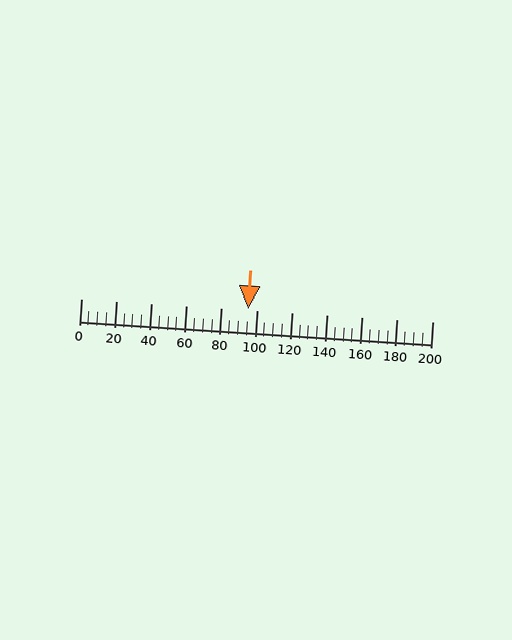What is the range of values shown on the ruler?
The ruler shows values from 0 to 200.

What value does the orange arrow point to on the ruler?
The orange arrow points to approximately 95.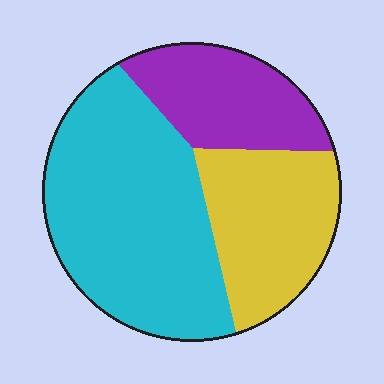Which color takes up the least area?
Purple, at roughly 20%.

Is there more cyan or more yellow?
Cyan.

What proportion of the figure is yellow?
Yellow takes up between a quarter and a half of the figure.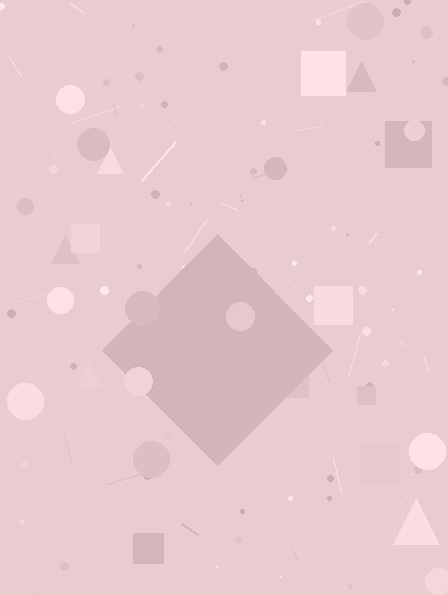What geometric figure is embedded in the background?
A diamond is embedded in the background.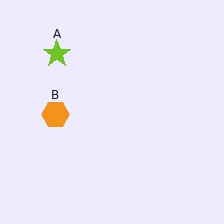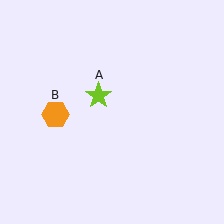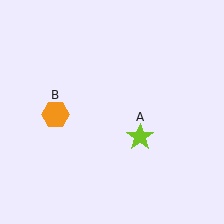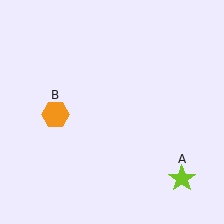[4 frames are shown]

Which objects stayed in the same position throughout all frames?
Orange hexagon (object B) remained stationary.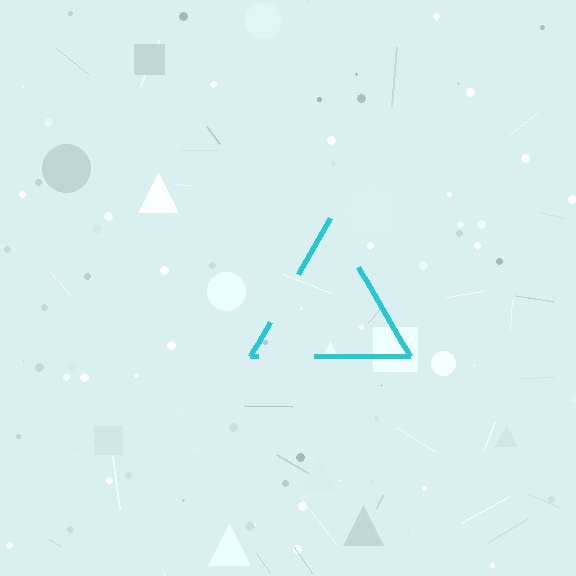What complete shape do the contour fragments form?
The contour fragments form a triangle.